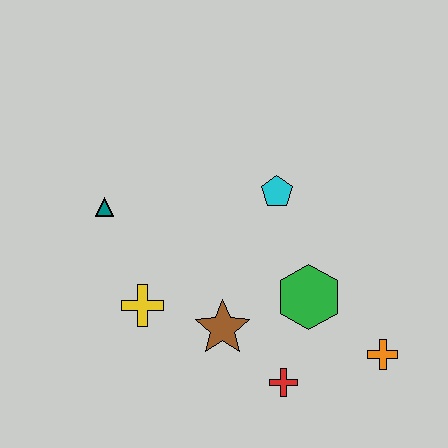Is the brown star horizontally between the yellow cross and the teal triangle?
No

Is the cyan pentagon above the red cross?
Yes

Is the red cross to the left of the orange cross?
Yes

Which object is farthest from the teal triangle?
The orange cross is farthest from the teal triangle.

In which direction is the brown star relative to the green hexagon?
The brown star is to the left of the green hexagon.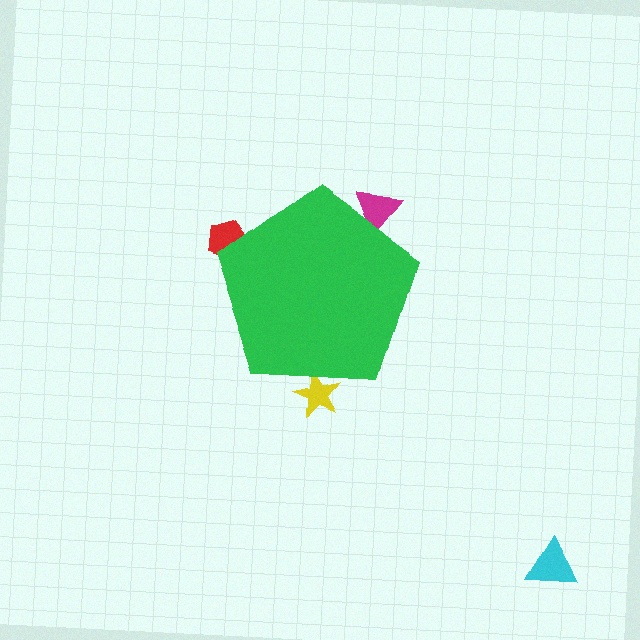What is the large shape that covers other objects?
A green pentagon.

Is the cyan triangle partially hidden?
No, the cyan triangle is fully visible.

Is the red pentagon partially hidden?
Yes, the red pentagon is partially hidden behind the green pentagon.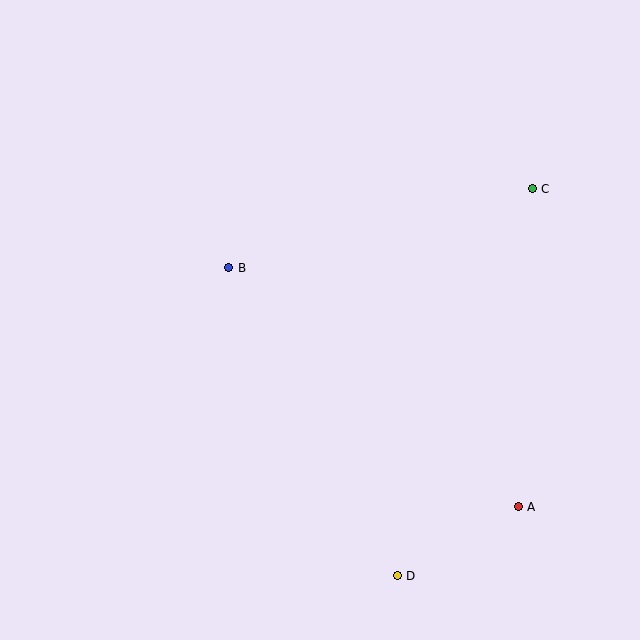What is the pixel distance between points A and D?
The distance between A and D is 139 pixels.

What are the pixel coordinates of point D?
Point D is at (397, 576).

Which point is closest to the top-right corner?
Point C is closest to the top-right corner.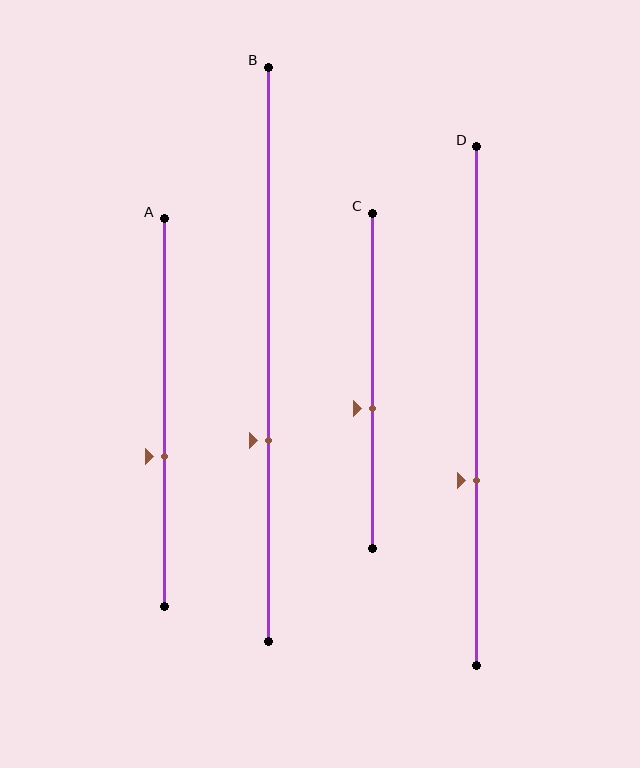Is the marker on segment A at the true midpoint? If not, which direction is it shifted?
No, the marker on segment A is shifted downward by about 11% of the segment length.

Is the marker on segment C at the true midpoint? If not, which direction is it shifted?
No, the marker on segment C is shifted downward by about 8% of the segment length.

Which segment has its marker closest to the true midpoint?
Segment C has its marker closest to the true midpoint.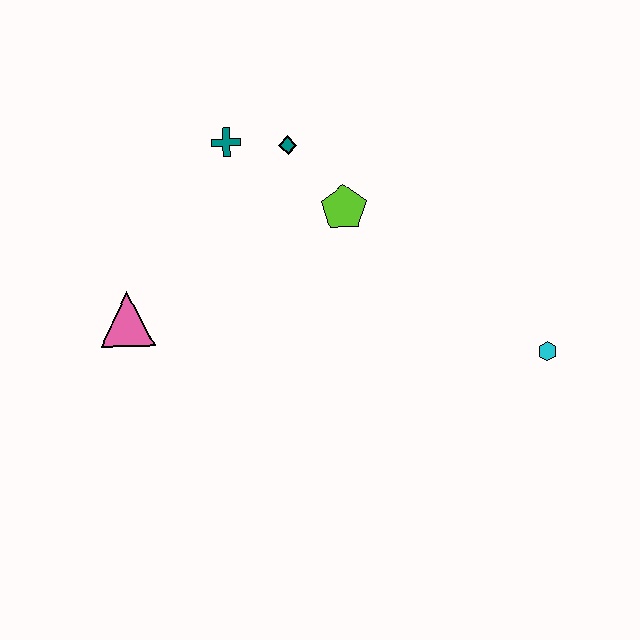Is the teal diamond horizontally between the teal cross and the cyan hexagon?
Yes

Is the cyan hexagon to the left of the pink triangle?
No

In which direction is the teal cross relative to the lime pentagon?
The teal cross is to the left of the lime pentagon.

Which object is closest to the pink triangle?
The teal cross is closest to the pink triangle.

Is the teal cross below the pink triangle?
No